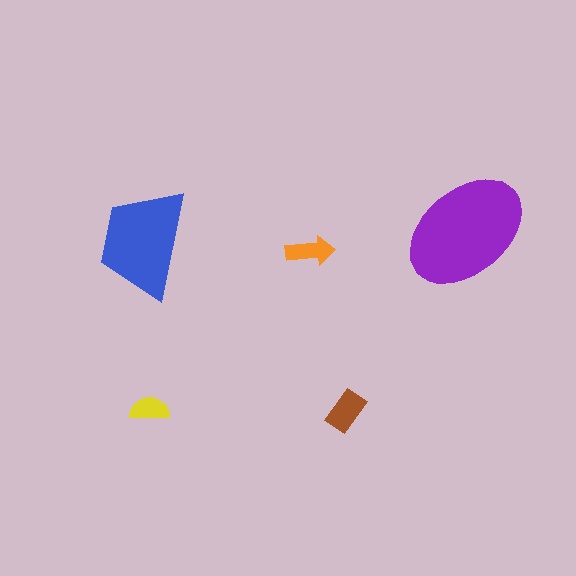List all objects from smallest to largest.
The yellow semicircle, the orange arrow, the brown rectangle, the blue trapezoid, the purple ellipse.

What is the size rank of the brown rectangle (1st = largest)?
3rd.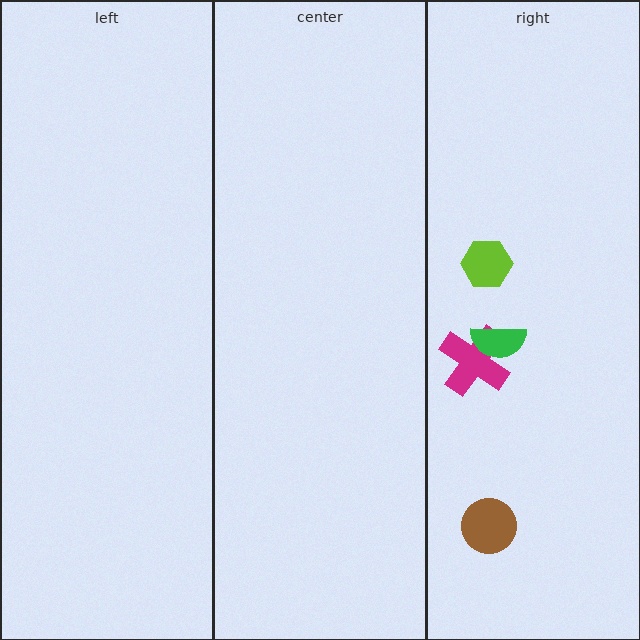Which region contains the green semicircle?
The right region.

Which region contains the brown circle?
The right region.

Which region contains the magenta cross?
The right region.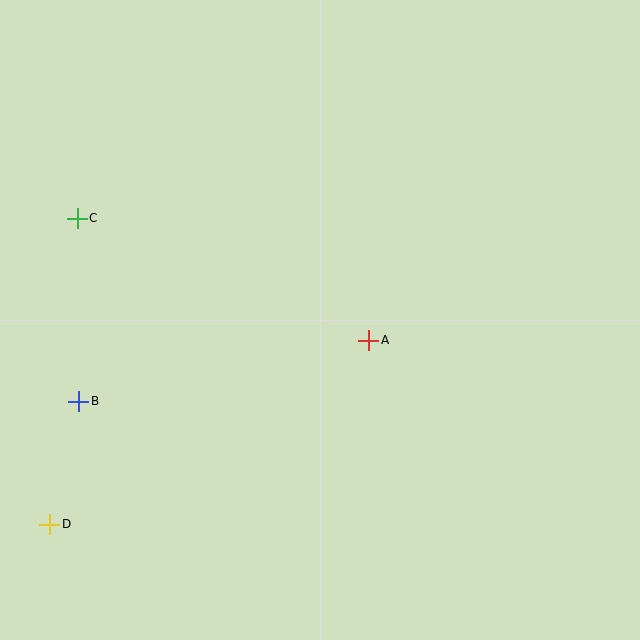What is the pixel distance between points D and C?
The distance between D and C is 307 pixels.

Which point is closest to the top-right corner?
Point A is closest to the top-right corner.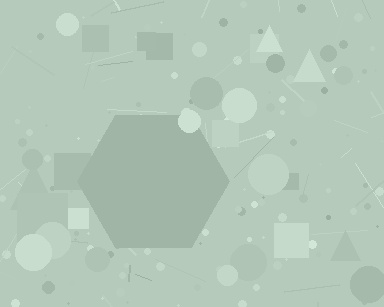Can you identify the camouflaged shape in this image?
The camouflaged shape is a hexagon.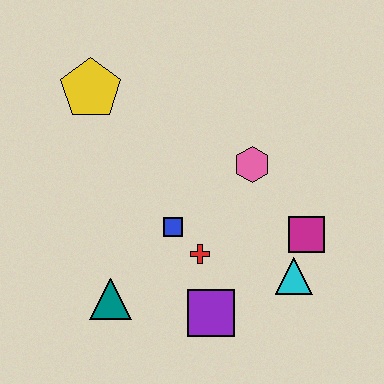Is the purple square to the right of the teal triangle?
Yes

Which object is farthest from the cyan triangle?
The yellow pentagon is farthest from the cyan triangle.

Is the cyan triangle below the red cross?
Yes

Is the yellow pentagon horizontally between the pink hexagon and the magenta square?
No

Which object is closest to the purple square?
The red cross is closest to the purple square.